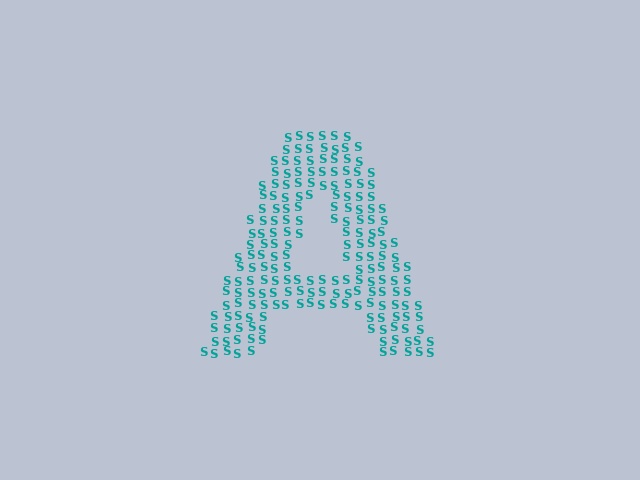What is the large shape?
The large shape is the letter A.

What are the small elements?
The small elements are letter S's.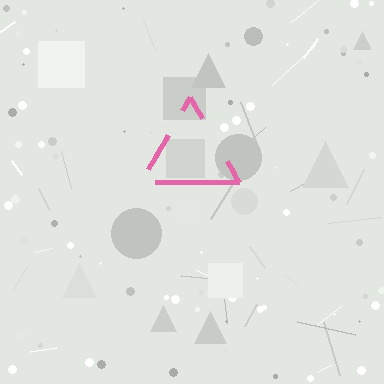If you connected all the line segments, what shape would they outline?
They would outline a triangle.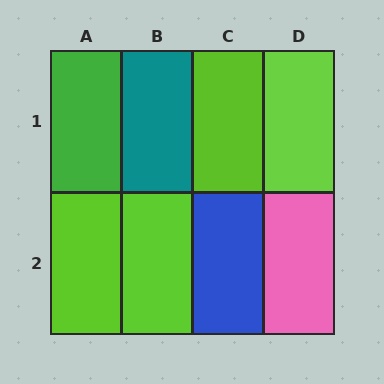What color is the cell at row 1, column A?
Green.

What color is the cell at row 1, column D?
Lime.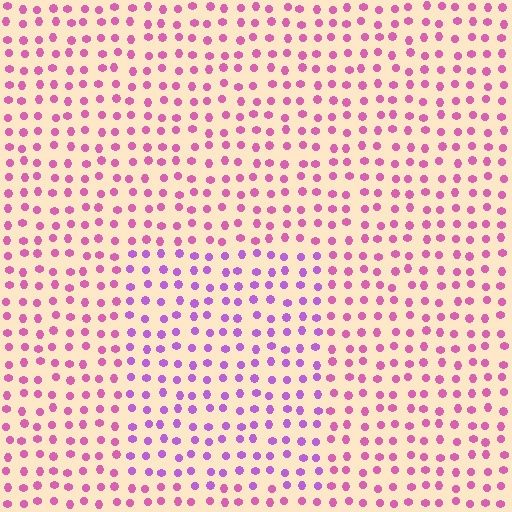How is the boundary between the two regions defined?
The boundary is defined purely by a slight shift in hue (about 34 degrees). Spacing, size, and orientation are identical on both sides.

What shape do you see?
I see a rectangle.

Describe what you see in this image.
The image is filled with small pink elements in a uniform arrangement. A rectangle-shaped region is visible where the elements are tinted to a slightly different hue, forming a subtle color boundary.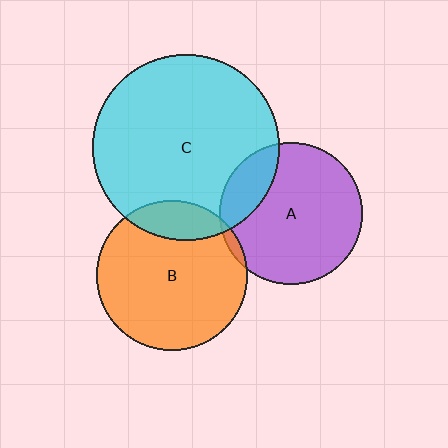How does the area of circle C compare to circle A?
Approximately 1.7 times.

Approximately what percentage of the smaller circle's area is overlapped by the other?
Approximately 15%.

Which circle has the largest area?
Circle C (cyan).